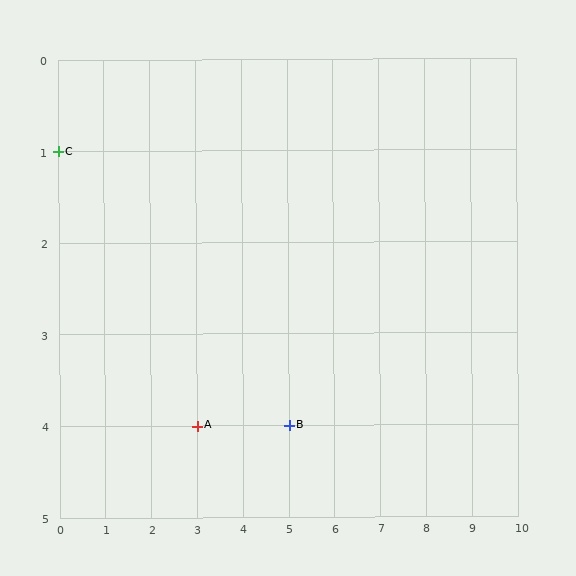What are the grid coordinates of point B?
Point B is at grid coordinates (5, 4).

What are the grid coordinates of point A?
Point A is at grid coordinates (3, 4).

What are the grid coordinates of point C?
Point C is at grid coordinates (0, 1).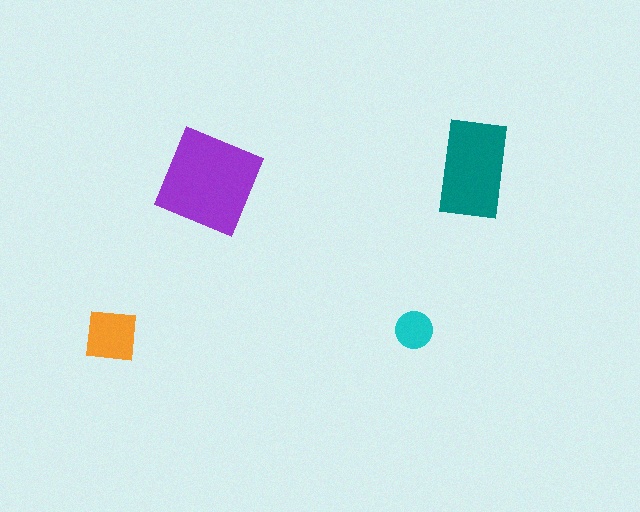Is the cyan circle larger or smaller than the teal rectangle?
Smaller.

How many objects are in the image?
There are 4 objects in the image.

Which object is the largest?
The purple diamond.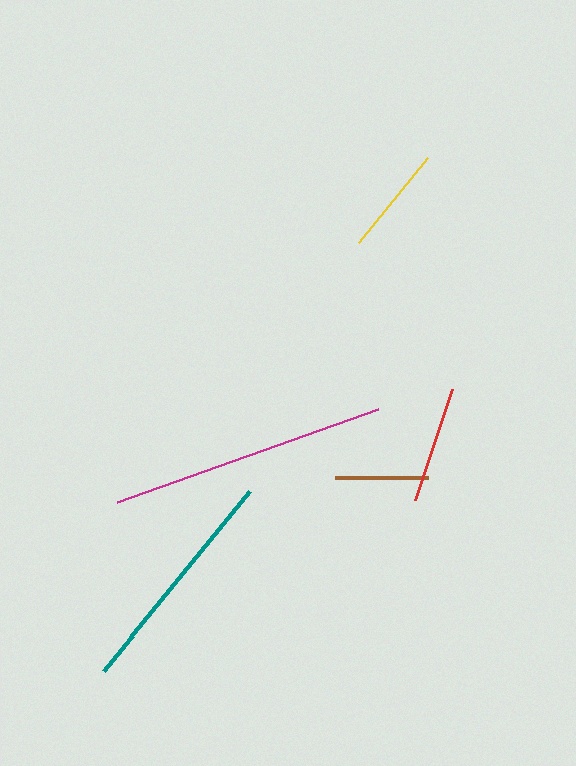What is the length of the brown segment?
The brown segment is approximately 93 pixels long.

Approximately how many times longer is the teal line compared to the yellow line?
The teal line is approximately 2.1 times the length of the yellow line.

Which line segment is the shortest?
The brown line is the shortest at approximately 93 pixels.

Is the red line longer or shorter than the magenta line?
The magenta line is longer than the red line.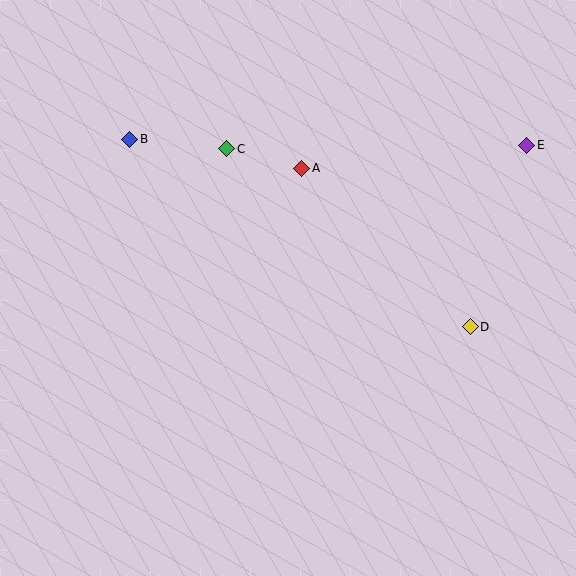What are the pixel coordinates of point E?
Point E is at (527, 145).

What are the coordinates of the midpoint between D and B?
The midpoint between D and B is at (300, 233).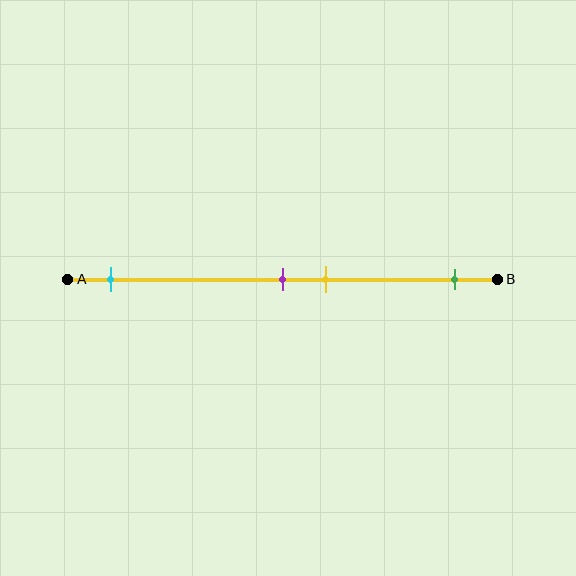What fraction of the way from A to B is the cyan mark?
The cyan mark is approximately 10% (0.1) of the way from A to B.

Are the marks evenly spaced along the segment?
No, the marks are not evenly spaced.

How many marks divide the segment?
There are 4 marks dividing the segment.